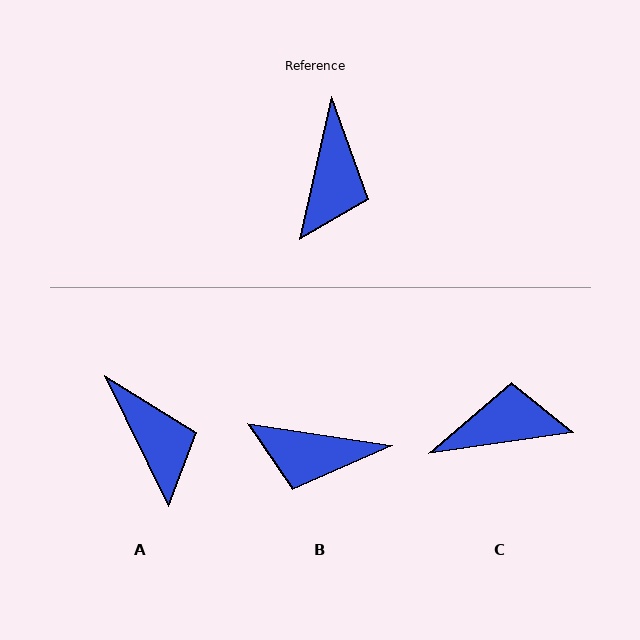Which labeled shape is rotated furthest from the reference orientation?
C, about 111 degrees away.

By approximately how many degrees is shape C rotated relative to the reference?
Approximately 111 degrees counter-clockwise.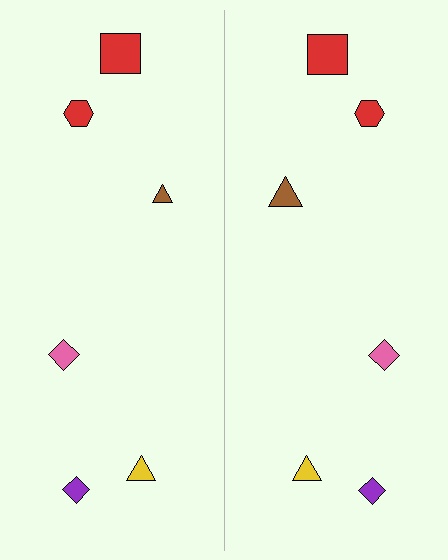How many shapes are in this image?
There are 12 shapes in this image.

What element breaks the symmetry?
The brown triangle on the right side has a different size than its mirror counterpart.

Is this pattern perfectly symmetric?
No, the pattern is not perfectly symmetric. The brown triangle on the right side has a different size than its mirror counterpart.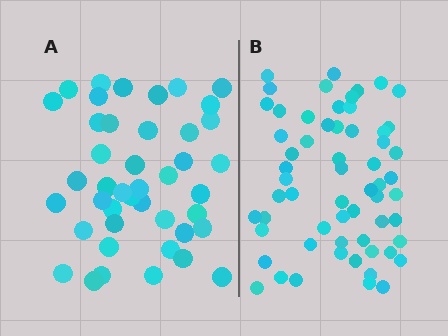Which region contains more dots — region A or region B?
Region B (the right region) has more dots.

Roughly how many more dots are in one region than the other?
Region B has approximately 15 more dots than region A.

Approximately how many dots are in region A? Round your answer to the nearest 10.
About 40 dots. (The exact count is 43, which rounds to 40.)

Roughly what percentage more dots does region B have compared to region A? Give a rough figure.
About 40% more.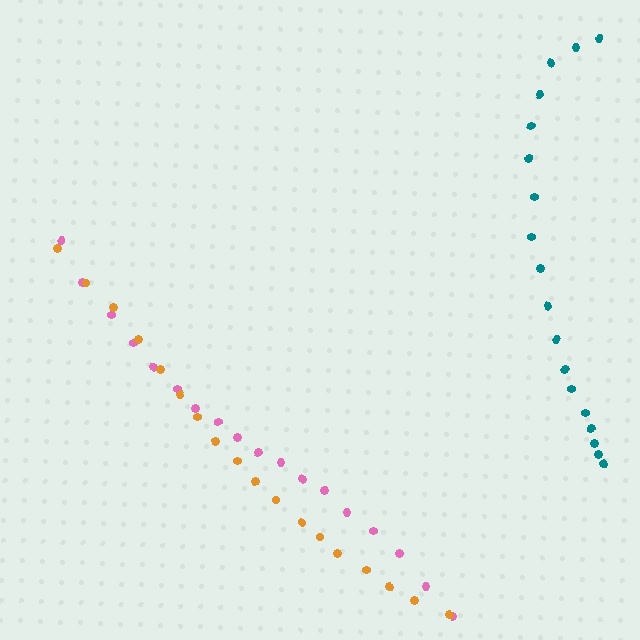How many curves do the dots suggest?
There are 3 distinct paths.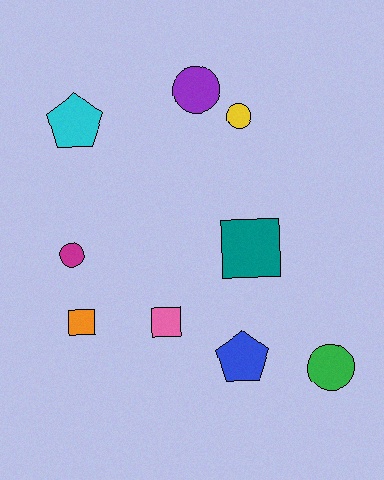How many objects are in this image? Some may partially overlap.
There are 9 objects.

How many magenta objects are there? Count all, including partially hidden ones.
There is 1 magenta object.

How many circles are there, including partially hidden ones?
There are 4 circles.